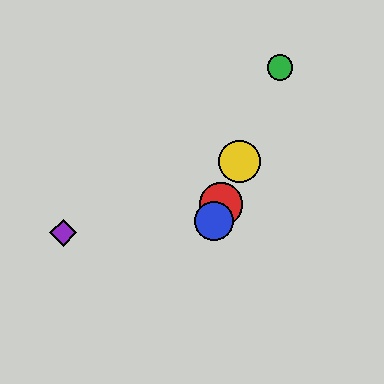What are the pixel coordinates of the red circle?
The red circle is at (221, 204).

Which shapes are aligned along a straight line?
The red circle, the blue circle, the green circle, the yellow circle are aligned along a straight line.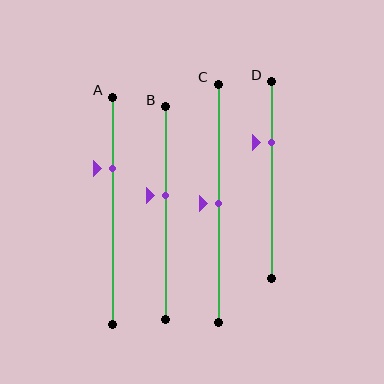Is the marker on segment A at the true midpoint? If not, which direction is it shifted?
No, the marker on segment A is shifted upward by about 19% of the segment length.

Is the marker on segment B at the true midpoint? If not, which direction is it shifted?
No, the marker on segment B is shifted upward by about 8% of the segment length.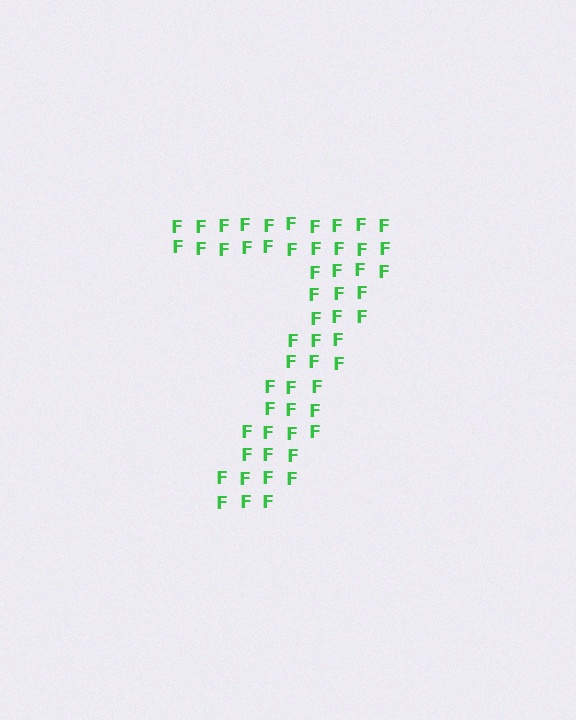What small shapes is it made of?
It is made of small letter F's.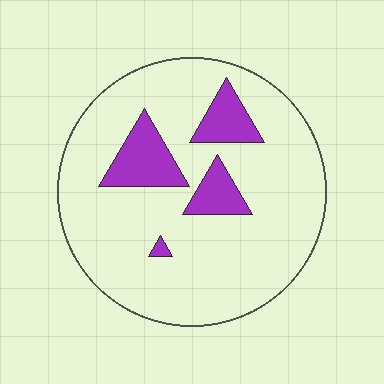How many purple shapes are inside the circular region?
4.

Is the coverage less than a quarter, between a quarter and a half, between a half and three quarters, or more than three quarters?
Less than a quarter.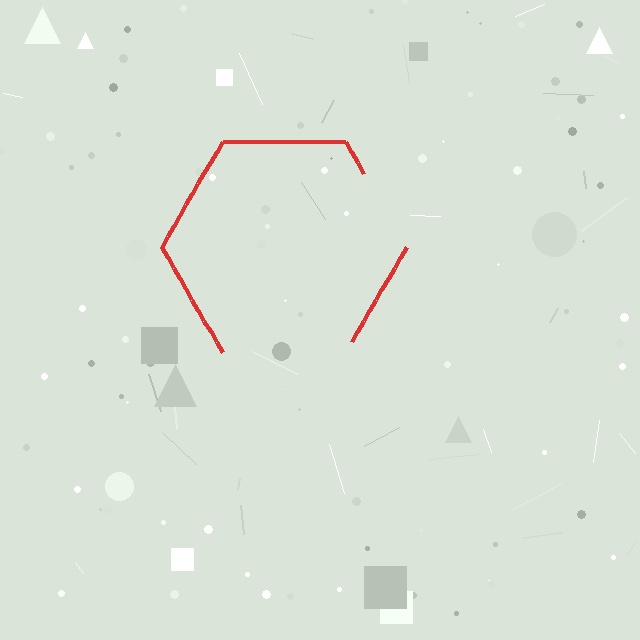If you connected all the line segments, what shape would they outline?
They would outline a hexagon.